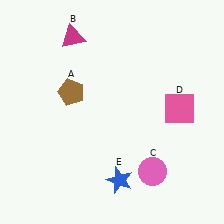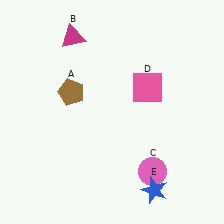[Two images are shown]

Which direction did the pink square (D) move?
The pink square (D) moved left.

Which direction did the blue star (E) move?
The blue star (E) moved right.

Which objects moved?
The objects that moved are: the pink square (D), the blue star (E).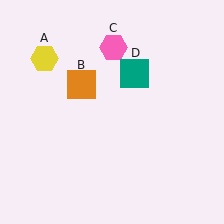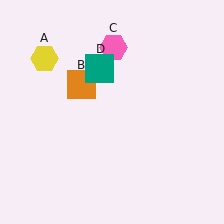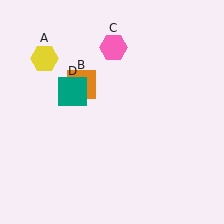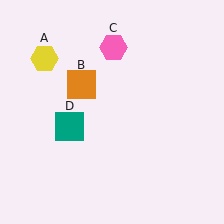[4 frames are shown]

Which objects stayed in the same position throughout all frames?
Yellow hexagon (object A) and orange square (object B) and pink hexagon (object C) remained stationary.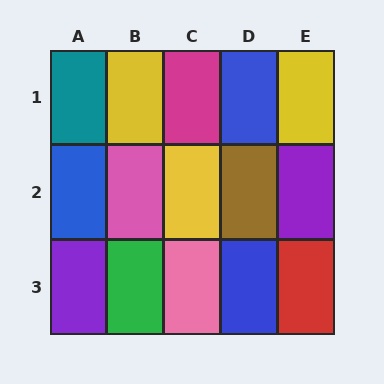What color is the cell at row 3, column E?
Red.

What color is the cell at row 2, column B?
Pink.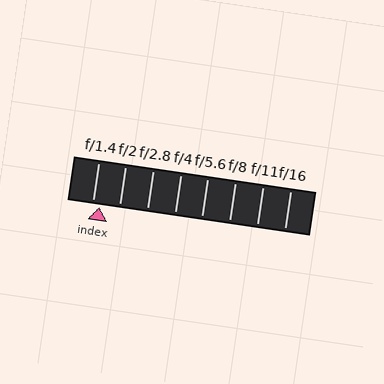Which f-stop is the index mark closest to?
The index mark is closest to f/1.4.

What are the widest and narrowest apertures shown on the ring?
The widest aperture shown is f/1.4 and the narrowest is f/16.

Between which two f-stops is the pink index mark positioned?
The index mark is between f/1.4 and f/2.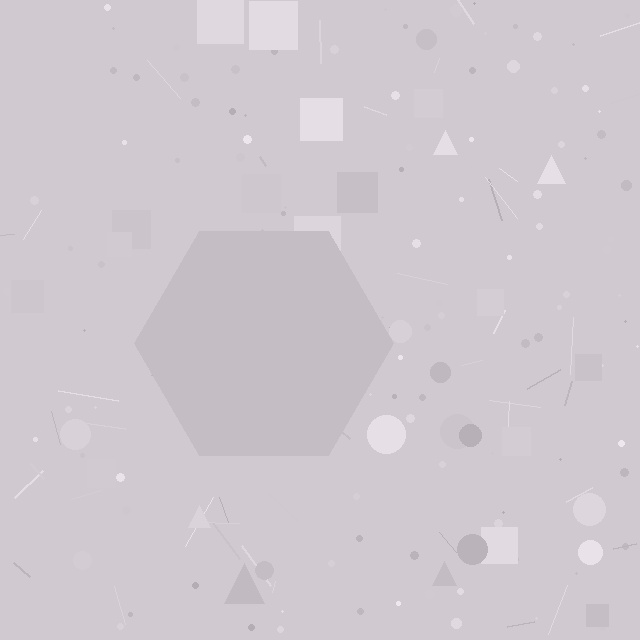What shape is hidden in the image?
A hexagon is hidden in the image.